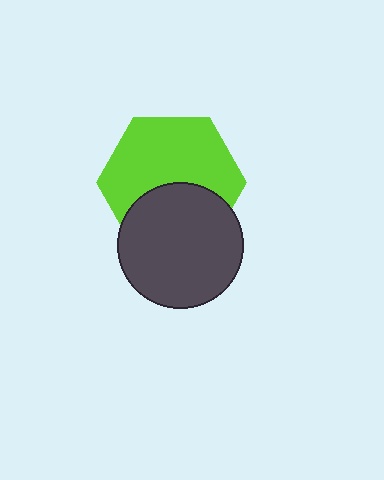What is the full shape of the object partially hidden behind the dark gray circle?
The partially hidden object is a lime hexagon.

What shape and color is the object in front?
The object in front is a dark gray circle.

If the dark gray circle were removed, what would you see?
You would see the complete lime hexagon.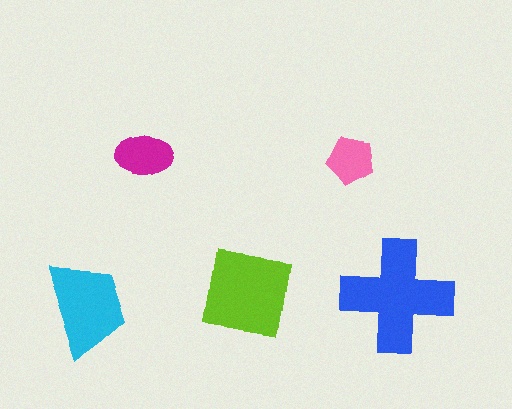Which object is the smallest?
The pink pentagon.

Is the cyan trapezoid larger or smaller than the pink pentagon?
Larger.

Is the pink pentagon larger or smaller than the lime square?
Smaller.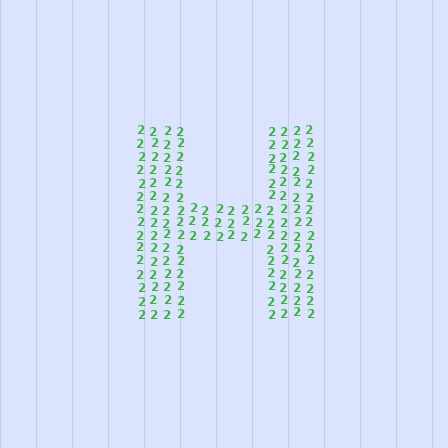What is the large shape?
The large shape is the letter H.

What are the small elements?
The small elements are digit 2's.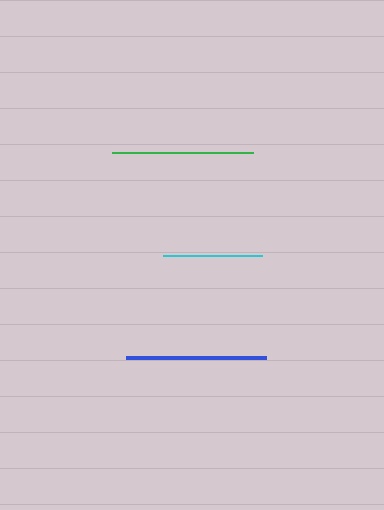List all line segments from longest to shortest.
From longest to shortest: blue, green, cyan.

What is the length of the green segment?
The green segment is approximately 140 pixels long.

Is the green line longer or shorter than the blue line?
The blue line is longer than the green line.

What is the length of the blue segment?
The blue segment is approximately 141 pixels long.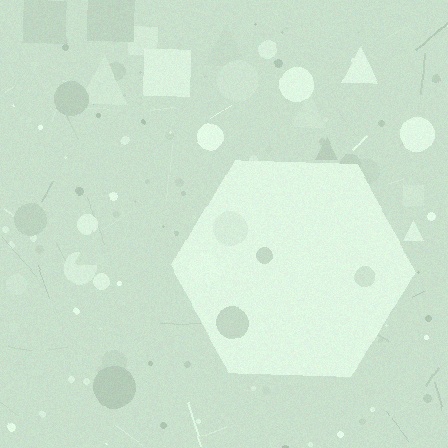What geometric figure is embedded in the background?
A hexagon is embedded in the background.